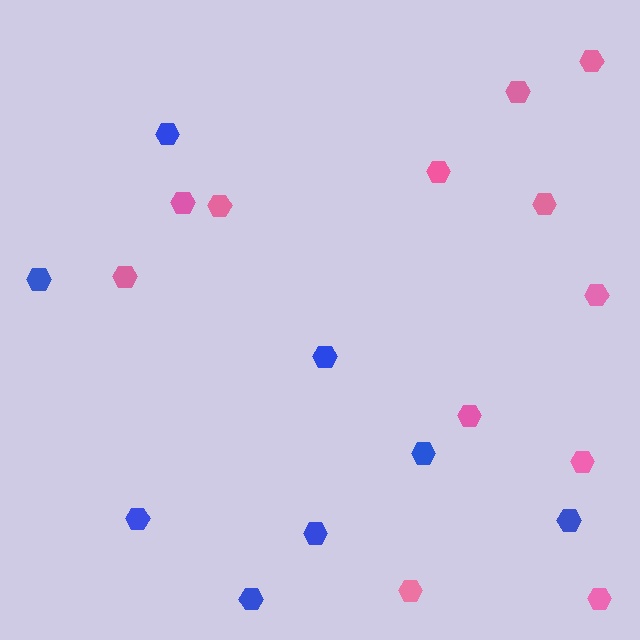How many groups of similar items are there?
There are 2 groups: one group of pink hexagons (12) and one group of blue hexagons (8).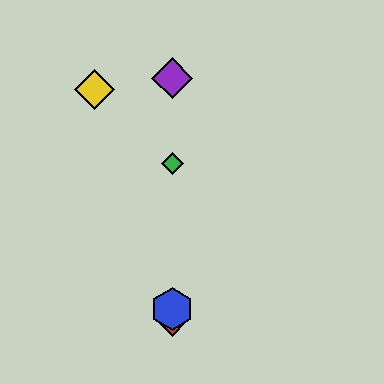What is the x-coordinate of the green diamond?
The green diamond is at x≈172.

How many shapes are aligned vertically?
4 shapes (the red diamond, the blue hexagon, the green diamond, the purple diamond) are aligned vertically.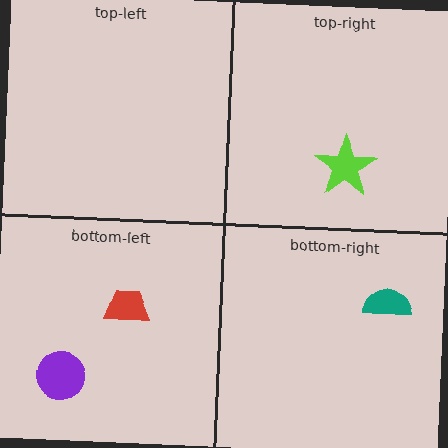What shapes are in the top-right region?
The lime star.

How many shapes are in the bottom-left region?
2.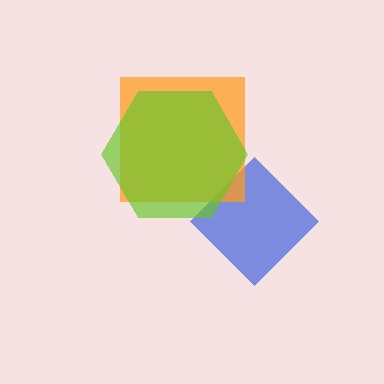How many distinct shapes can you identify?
There are 3 distinct shapes: a blue diamond, an orange square, a lime hexagon.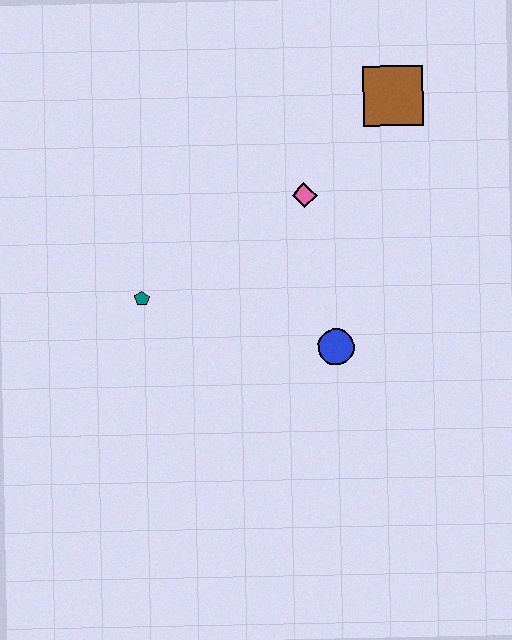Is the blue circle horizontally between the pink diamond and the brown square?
Yes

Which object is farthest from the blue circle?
The brown square is farthest from the blue circle.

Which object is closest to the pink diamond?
The brown square is closest to the pink diamond.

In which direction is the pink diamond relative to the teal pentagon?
The pink diamond is to the right of the teal pentagon.